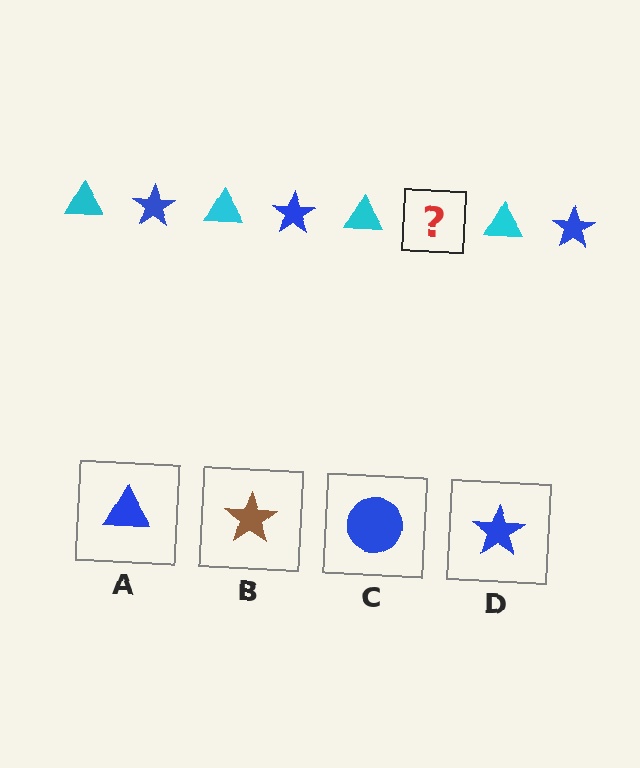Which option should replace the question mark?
Option D.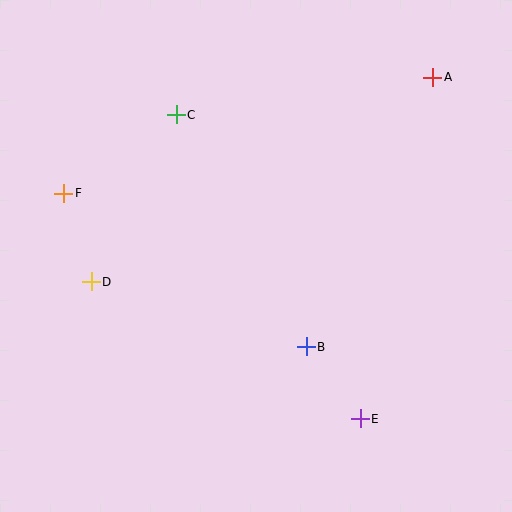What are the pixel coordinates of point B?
Point B is at (306, 347).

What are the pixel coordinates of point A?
Point A is at (433, 77).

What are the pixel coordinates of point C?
Point C is at (176, 115).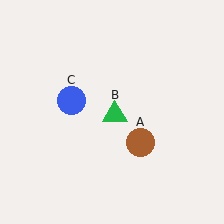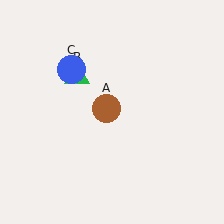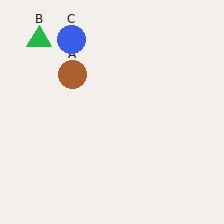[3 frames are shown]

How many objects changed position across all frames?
3 objects changed position: brown circle (object A), green triangle (object B), blue circle (object C).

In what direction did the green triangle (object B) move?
The green triangle (object B) moved up and to the left.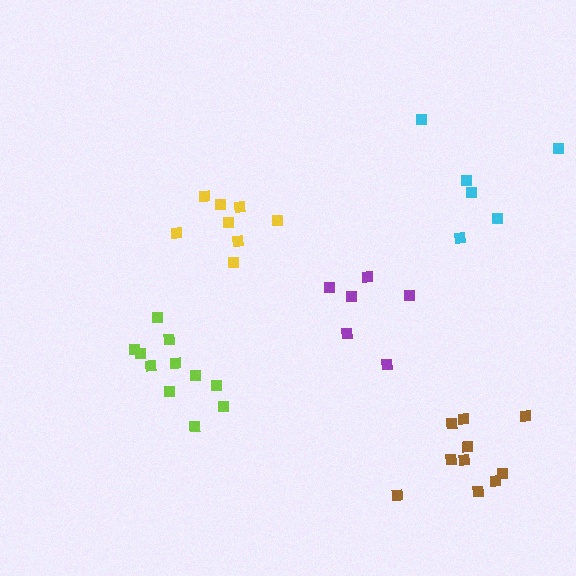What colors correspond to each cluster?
The clusters are colored: yellow, lime, purple, brown, cyan.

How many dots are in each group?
Group 1: 8 dots, Group 2: 11 dots, Group 3: 6 dots, Group 4: 10 dots, Group 5: 6 dots (41 total).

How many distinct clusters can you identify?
There are 5 distinct clusters.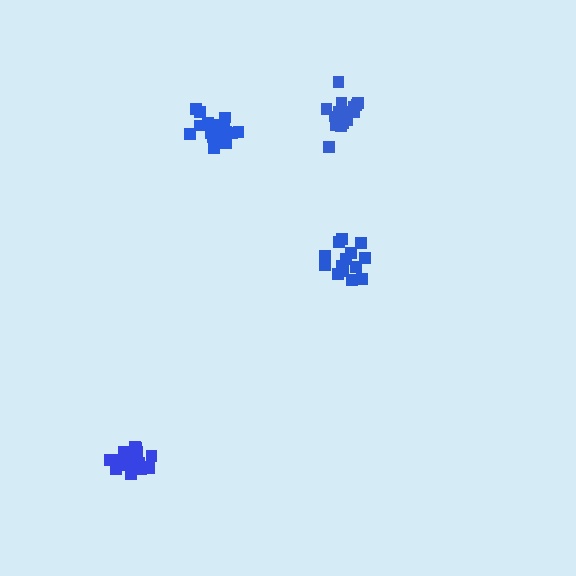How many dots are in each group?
Group 1: 16 dots, Group 2: 17 dots, Group 3: 14 dots, Group 4: 17 dots (64 total).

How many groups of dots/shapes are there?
There are 4 groups.